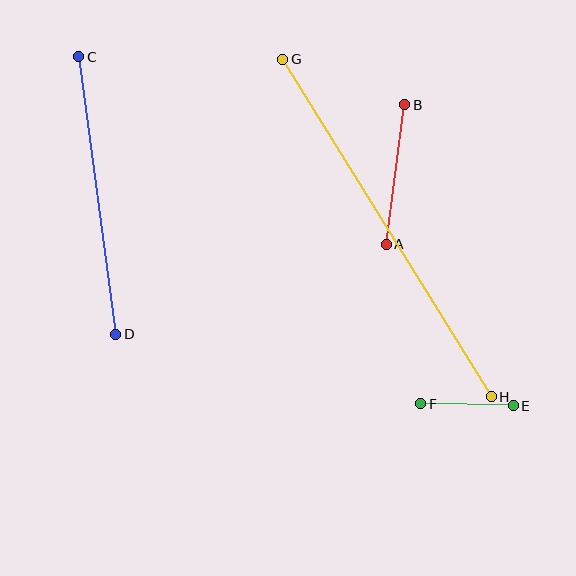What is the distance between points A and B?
The distance is approximately 141 pixels.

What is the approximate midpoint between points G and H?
The midpoint is at approximately (387, 228) pixels.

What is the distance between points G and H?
The distance is approximately 397 pixels.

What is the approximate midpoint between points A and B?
The midpoint is at approximately (396, 174) pixels.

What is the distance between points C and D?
The distance is approximately 280 pixels.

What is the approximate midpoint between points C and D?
The midpoint is at approximately (97, 196) pixels.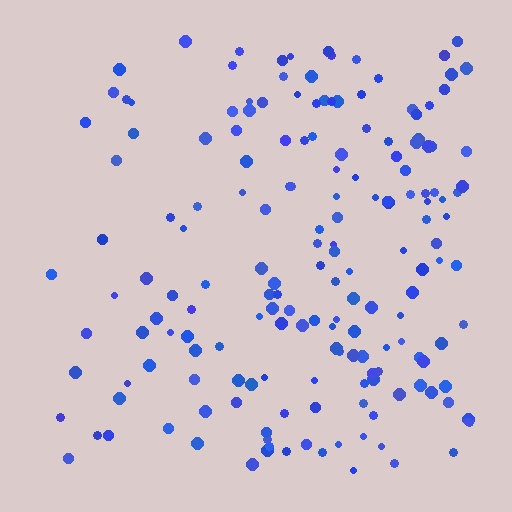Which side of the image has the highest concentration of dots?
The right.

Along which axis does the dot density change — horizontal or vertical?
Horizontal.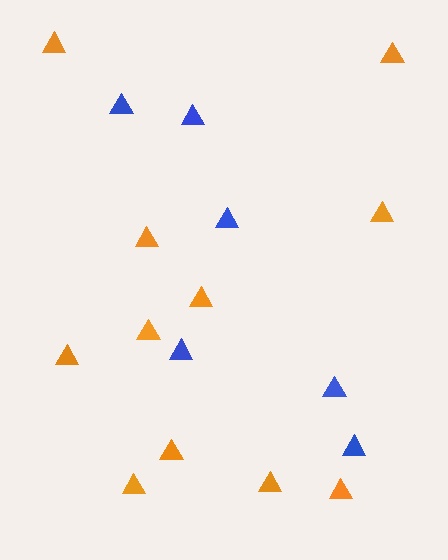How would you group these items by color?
There are 2 groups: one group of blue triangles (6) and one group of orange triangles (11).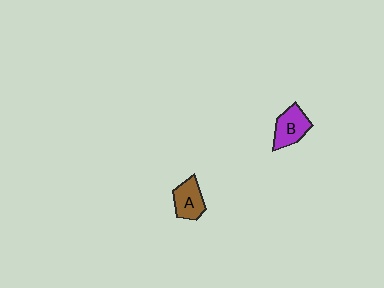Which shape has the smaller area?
Shape A (brown).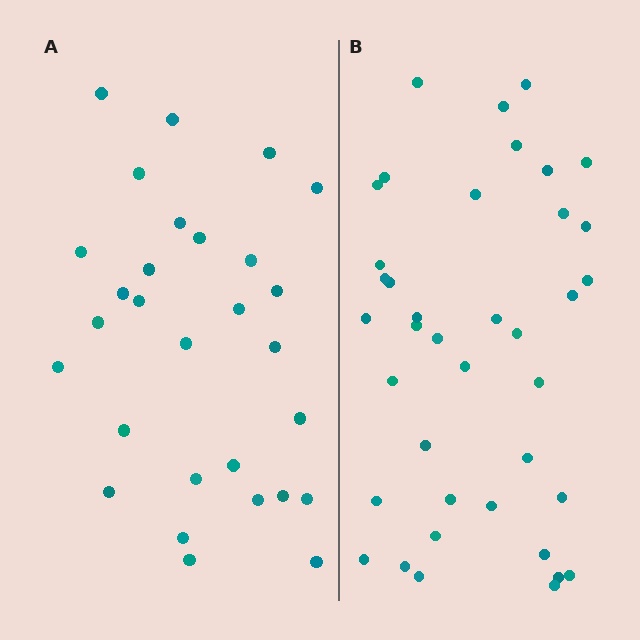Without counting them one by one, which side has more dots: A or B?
Region B (the right region) has more dots.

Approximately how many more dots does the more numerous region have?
Region B has roughly 10 or so more dots than region A.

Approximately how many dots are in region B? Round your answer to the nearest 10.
About 40 dots. (The exact count is 39, which rounds to 40.)